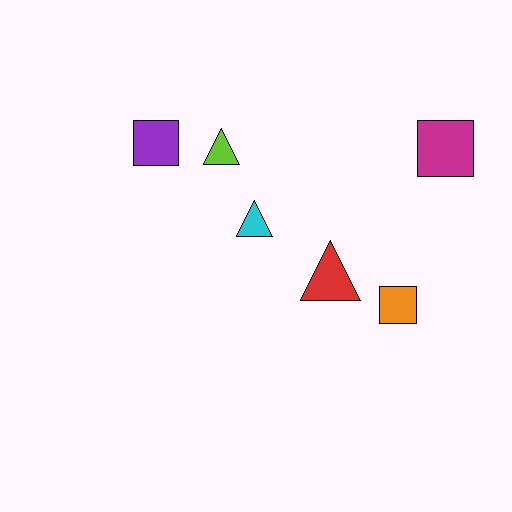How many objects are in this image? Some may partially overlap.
There are 6 objects.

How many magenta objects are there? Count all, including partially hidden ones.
There is 1 magenta object.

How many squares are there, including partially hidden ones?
There are 3 squares.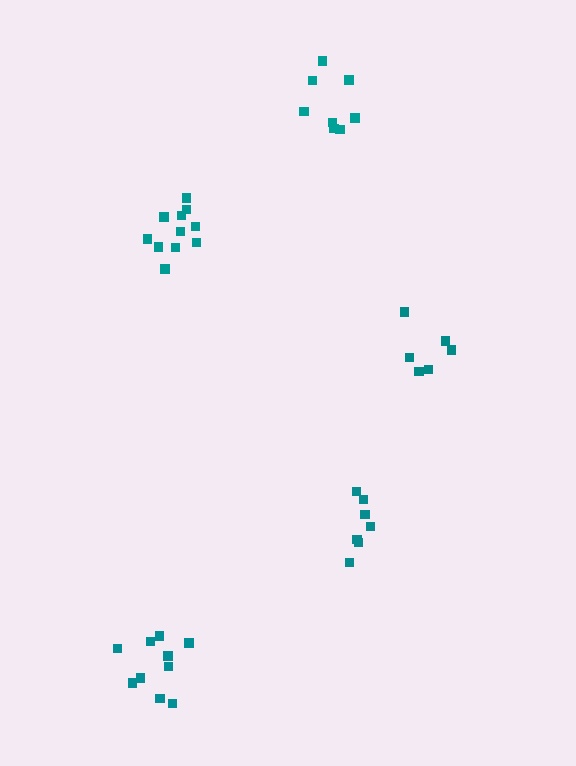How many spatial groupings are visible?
There are 5 spatial groupings.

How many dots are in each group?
Group 1: 7 dots, Group 2: 11 dots, Group 3: 6 dots, Group 4: 10 dots, Group 5: 8 dots (42 total).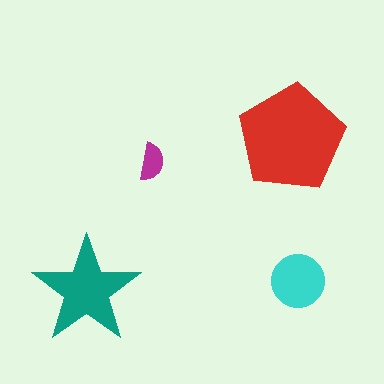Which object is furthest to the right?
The cyan circle is rightmost.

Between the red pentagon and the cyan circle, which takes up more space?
The red pentagon.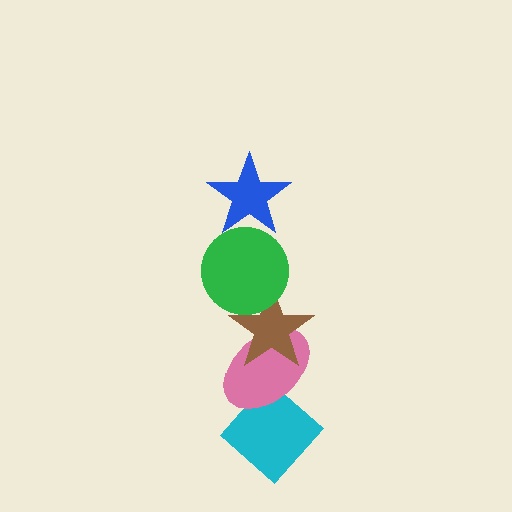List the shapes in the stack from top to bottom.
From top to bottom: the blue star, the green circle, the brown star, the pink ellipse, the cyan diamond.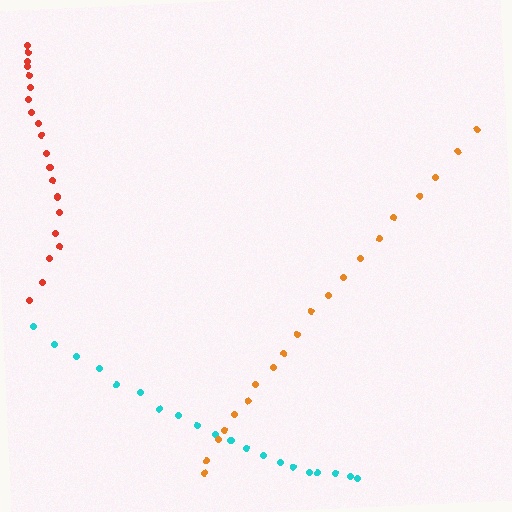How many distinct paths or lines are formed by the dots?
There are 3 distinct paths.